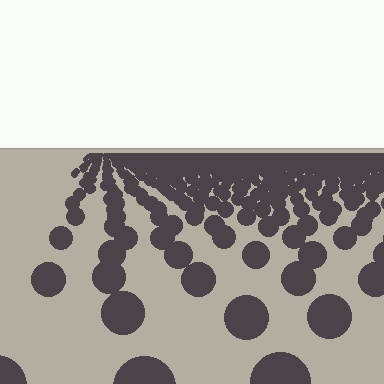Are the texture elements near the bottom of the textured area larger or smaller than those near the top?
Larger. Near the bottom, elements are closer to the viewer and appear at a bigger on-screen size.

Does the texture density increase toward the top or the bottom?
Density increases toward the top.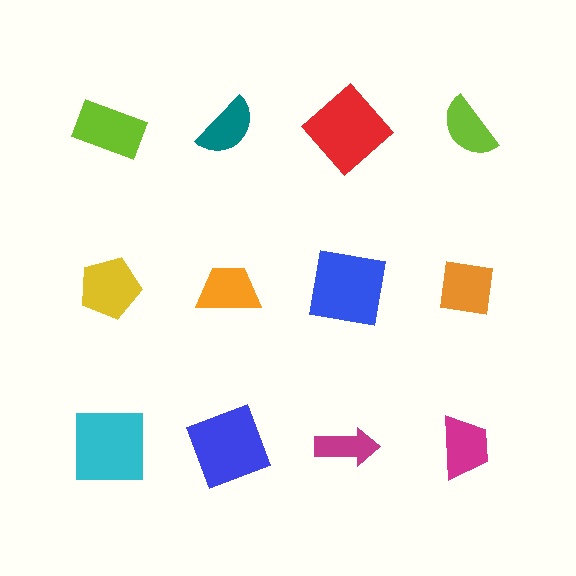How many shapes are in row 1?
4 shapes.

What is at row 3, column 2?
A blue square.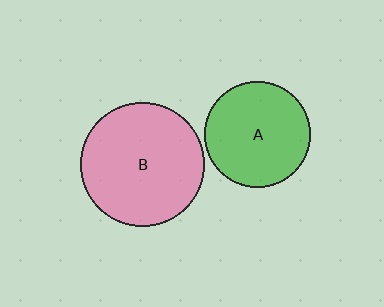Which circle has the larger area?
Circle B (pink).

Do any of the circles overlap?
No, none of the circles overlap.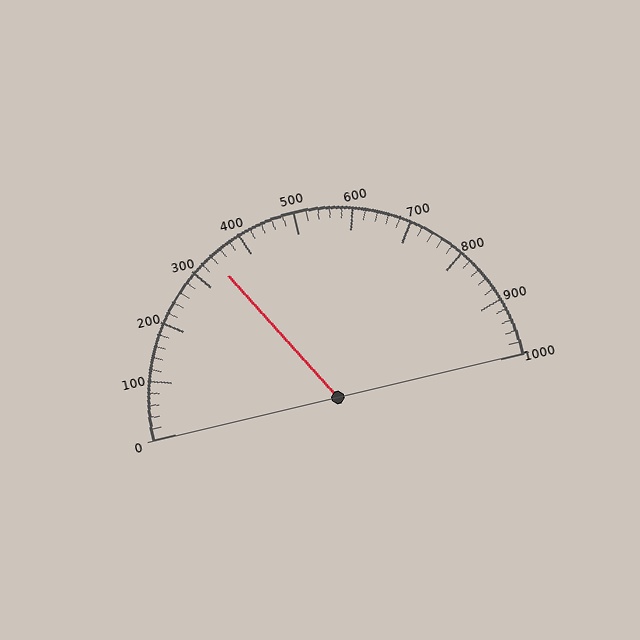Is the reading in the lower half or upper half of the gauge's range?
The reading is in the lower half of the range (0 to 1000).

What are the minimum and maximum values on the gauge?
The gauge ranges from 0 to 1000.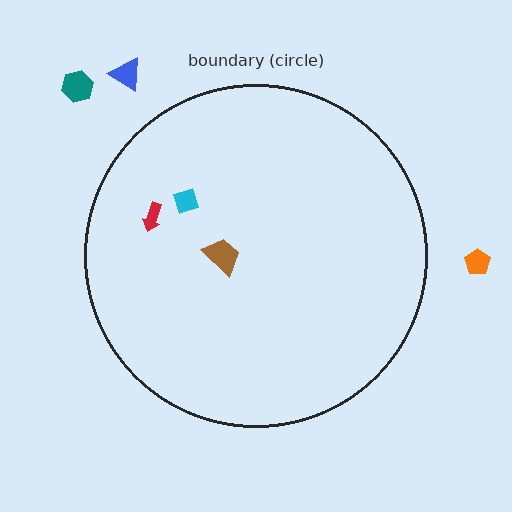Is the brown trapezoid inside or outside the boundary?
Inside.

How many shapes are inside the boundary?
3 inside, 3 outside.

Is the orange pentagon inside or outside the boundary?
Outside.